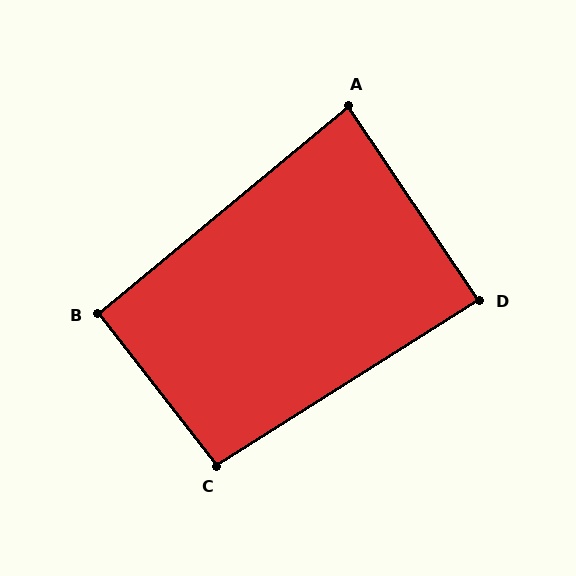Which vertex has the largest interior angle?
C, at approximately 96 degrees.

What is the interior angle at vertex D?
Approximately 88 degrees (approximately right).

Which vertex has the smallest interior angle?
A, at approximately 84 degrees.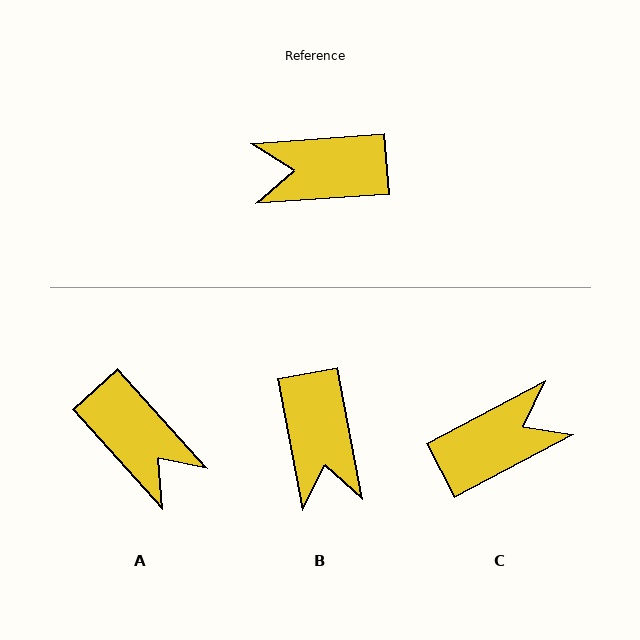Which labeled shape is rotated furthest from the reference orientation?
C, about 156 degrees away.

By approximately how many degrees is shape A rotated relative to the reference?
Approximately 128 degrees counter-clockwise.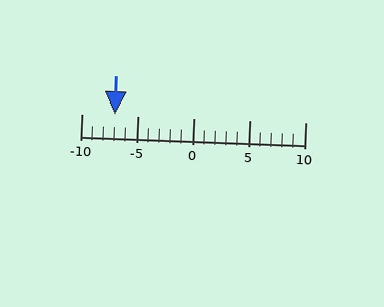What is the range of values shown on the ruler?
The ruler shows values from -10 to 10.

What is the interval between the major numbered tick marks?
The major tick marks are spaced 5 units apart.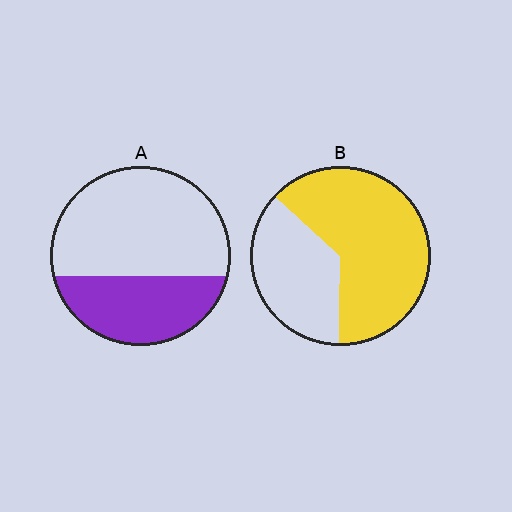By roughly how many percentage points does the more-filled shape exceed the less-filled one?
By roughly 30 percentage points (B over A).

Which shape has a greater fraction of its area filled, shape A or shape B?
Shape B.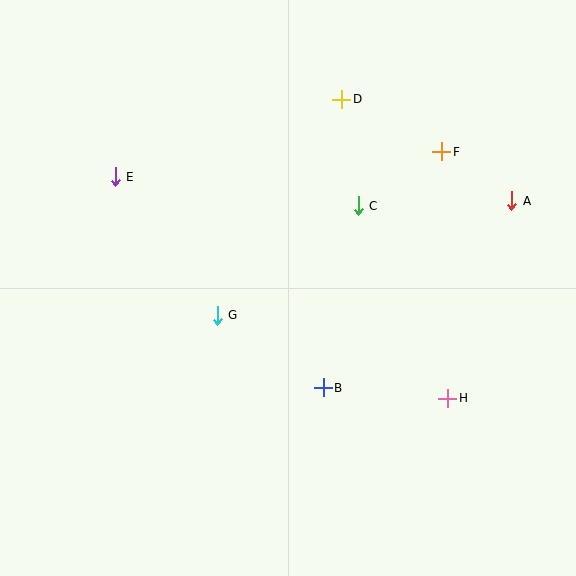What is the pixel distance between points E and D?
The distance between E and D is 239 pixels.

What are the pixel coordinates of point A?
Point A is at (512, 201).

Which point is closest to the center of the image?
Point G at (217, 315) is closest to the center.